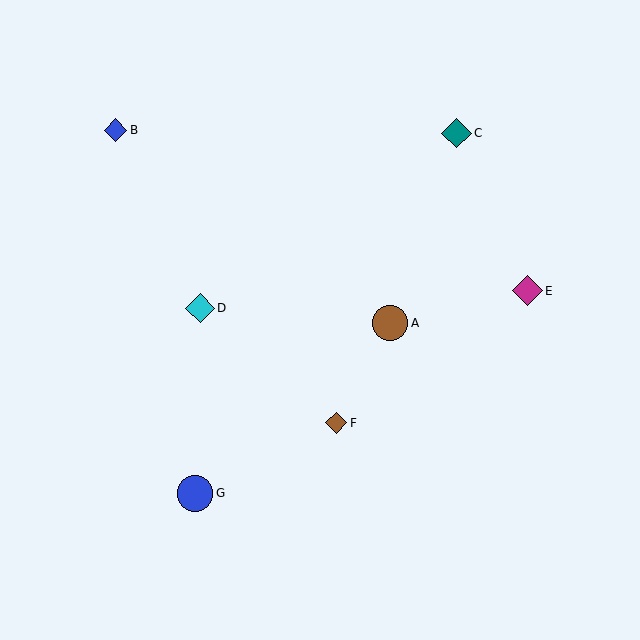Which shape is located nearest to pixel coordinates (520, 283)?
The magenta diamond (labeled E) at (527, 291) is nearest to that location.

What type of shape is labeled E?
Shape E is a magenta diamond.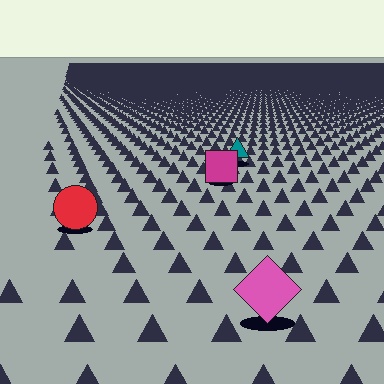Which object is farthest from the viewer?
The teal triangle is farthest from the viewer. It appears smaller and the ground texture around it is denser.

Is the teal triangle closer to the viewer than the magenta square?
No. The magenta square is closer — you can tell from the texture gradient: the ground texture is coarser near it.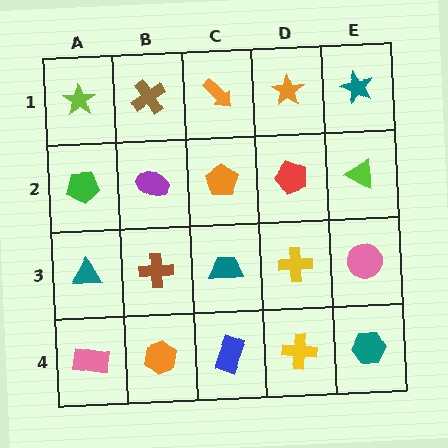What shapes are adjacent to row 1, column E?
A lime triangle (row 2, column E), an orange star (row 1, column D).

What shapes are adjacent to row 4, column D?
A yellow cross (row 3, column D), a blue rectangle (row 4, column C), a teal hexagon (row 4, column E).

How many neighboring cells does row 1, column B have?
3.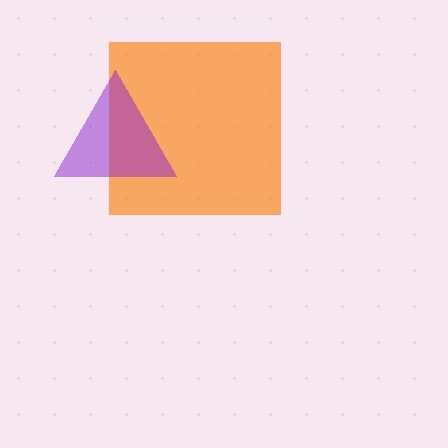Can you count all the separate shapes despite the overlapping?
Yes, there are 2 separate shapes.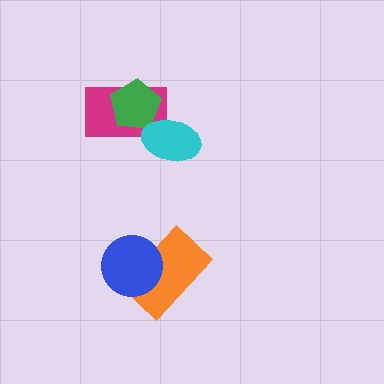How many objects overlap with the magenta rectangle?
2 objects overlap with the magenta rectangle.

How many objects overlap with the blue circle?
1 object overlaps with the blue circle.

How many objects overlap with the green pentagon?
2 objects overlap with the green pentagon.